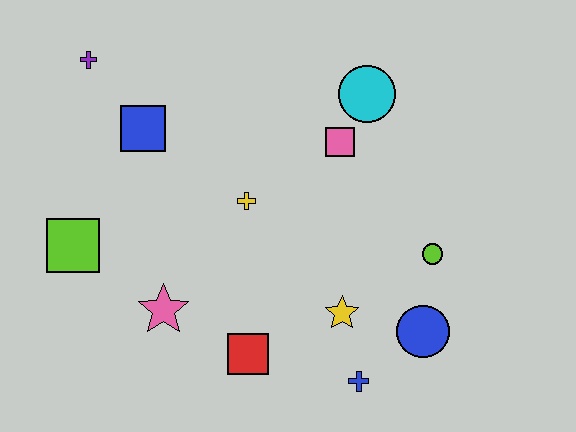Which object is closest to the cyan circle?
The pink square is closest to the cyan circle.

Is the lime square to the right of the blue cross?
No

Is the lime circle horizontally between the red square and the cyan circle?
No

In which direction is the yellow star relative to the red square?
The yellow star is to the right of the red square.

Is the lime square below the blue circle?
No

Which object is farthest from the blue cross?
The purple cross is farthest from the blue cross.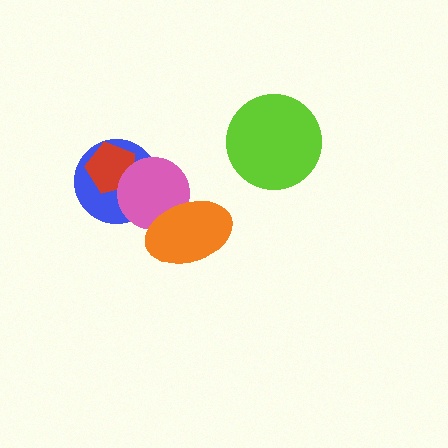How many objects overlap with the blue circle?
2 objects overlap with the blue circle.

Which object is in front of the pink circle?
The orange ellipse is in front of the pink circle.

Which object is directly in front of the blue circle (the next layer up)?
The red pentagon is directly in front of the blue circle.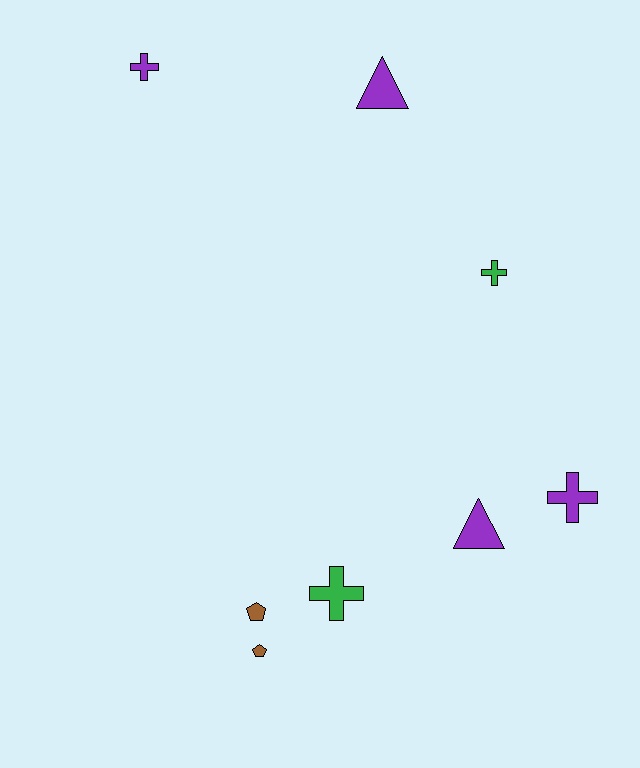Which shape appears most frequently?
Cross, with 4 objects.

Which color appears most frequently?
Purple, with 4 objects.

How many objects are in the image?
There are 8 objects.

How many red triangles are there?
There are no red triangles.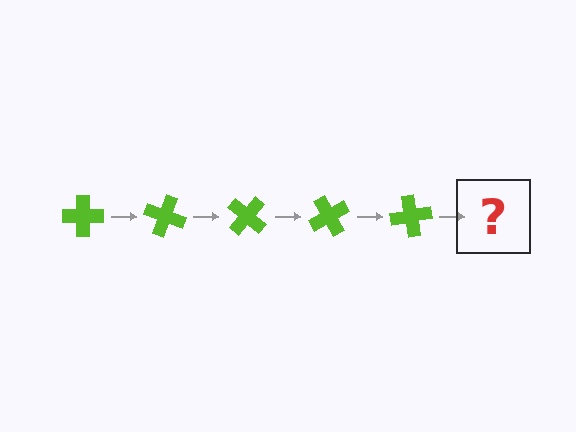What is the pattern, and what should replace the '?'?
The pattern is that the cross rotates 20 degrees each step. The '?' should be a lime cross rotated 100 degrees.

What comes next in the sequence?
The next element should be a lime cross rotated 100 degrees.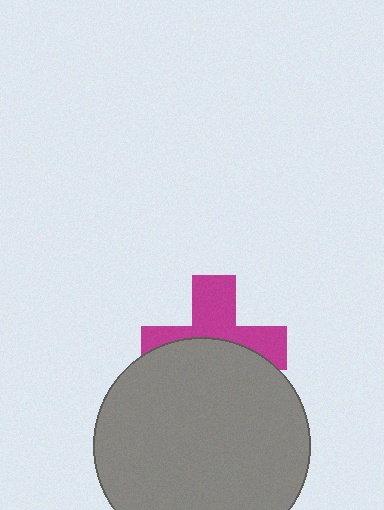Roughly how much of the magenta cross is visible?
About half of it is visible (roughly 48%).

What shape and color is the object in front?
The object in front is a gray circle.